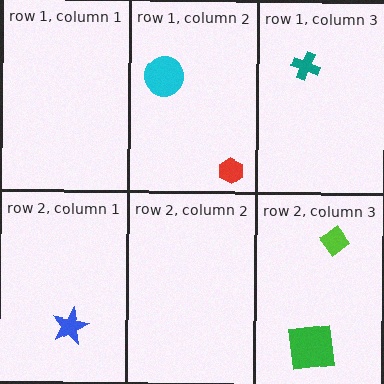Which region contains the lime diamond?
The row 2, column 3 region.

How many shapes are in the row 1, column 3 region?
1.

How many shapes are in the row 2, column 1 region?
1.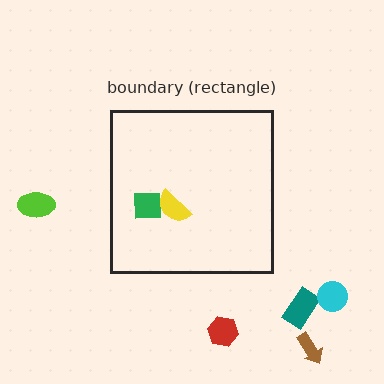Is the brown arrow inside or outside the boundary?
Outside.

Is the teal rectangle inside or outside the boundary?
Outside.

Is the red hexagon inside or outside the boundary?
Outside.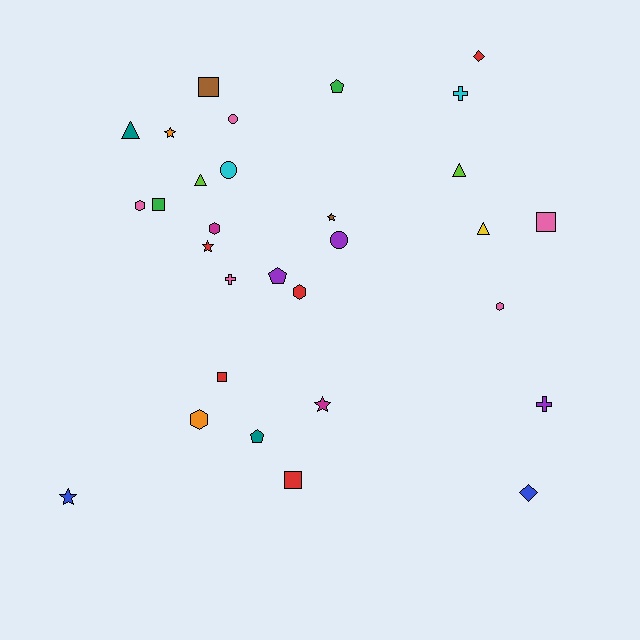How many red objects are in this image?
There are 5 red objects.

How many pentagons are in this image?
There are 3 pentagons.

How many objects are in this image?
There are 30 objects.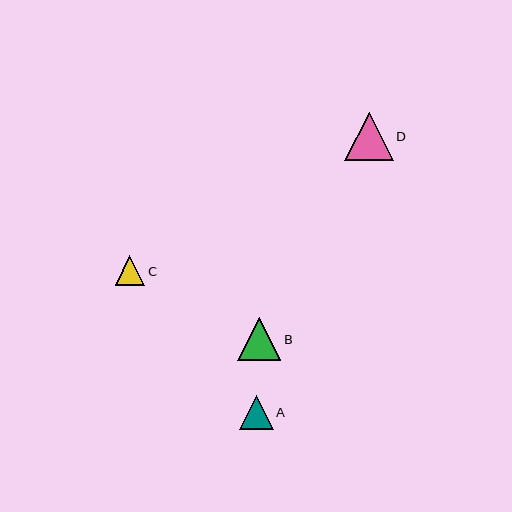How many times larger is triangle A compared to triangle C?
Triangle A is approximately 1.1 times the size of triangle C.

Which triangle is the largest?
Triangle D is the largest with a size of approximately 49 pixels.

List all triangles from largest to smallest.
From largest to smallest: D, B, A, C.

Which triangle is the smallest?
Triangle C is the smallest with a size of approximately 30 pixels.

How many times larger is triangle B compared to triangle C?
Triangle B is approximately 1.4 times the size of triangle C.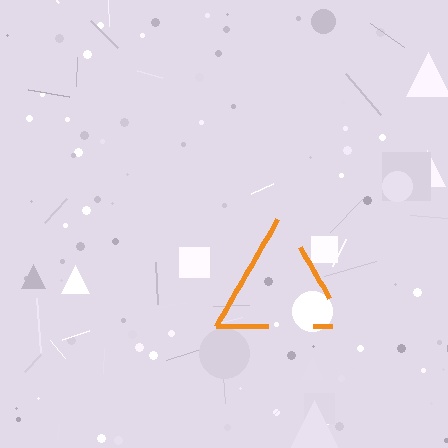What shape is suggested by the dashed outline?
The dashed outline suggests a triangle.